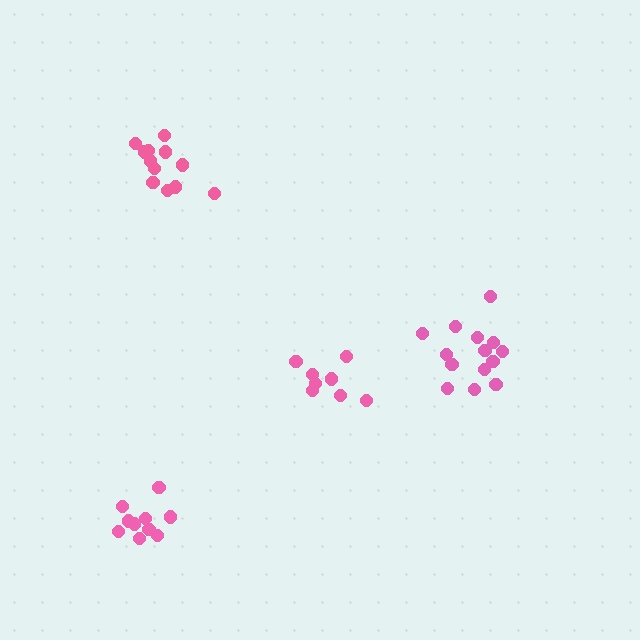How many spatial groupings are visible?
There are 4 spatial groupings.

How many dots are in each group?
Group 1: 12 dots, Group 2: 14 dots, Group 3: 11 dots, Group 4: 8 dots (45 total).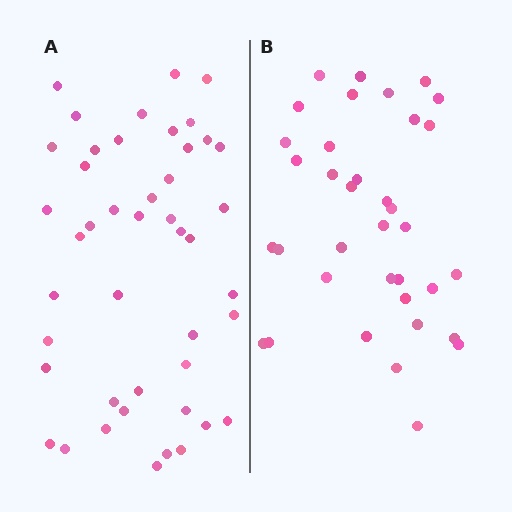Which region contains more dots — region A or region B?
Region A (the left region) has more dots.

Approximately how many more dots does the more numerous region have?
Region A has roughly 8 or so more dots than region B.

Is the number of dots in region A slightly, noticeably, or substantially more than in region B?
Region A has noticeably more, but not dramatically so. The ratio is roughly 1.2 to 1.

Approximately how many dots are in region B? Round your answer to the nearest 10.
About 40 dots. (The exact count is 36, which rounds to 40.)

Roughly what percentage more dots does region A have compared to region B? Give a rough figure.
About 25% more.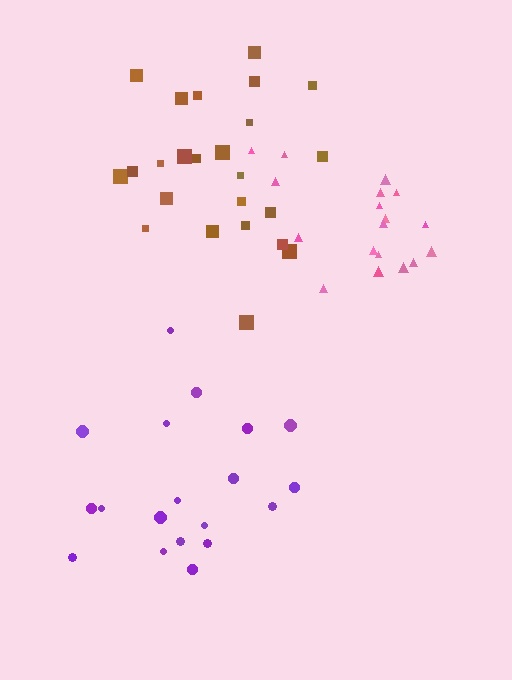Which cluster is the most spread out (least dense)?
Purple.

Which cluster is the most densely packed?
Brown.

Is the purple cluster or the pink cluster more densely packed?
Pink.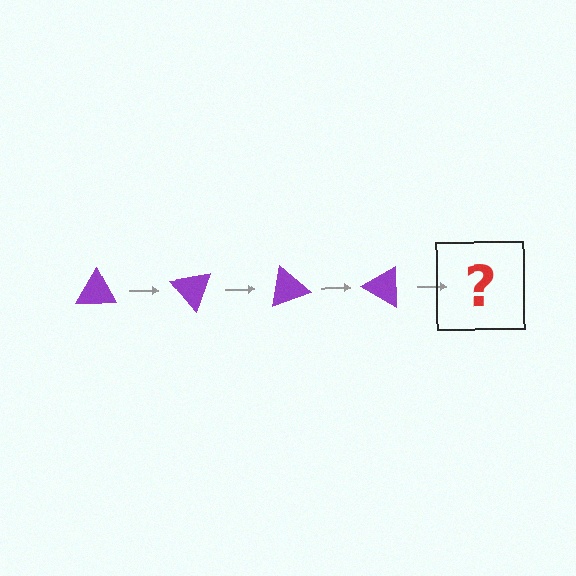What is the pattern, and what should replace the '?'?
The pattern is that the triangle rotates 50 degrees each step. The '?' should be a purple triangle rotated 200 degrees.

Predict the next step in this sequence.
The next step is a purple triangle rotated 200 degrees.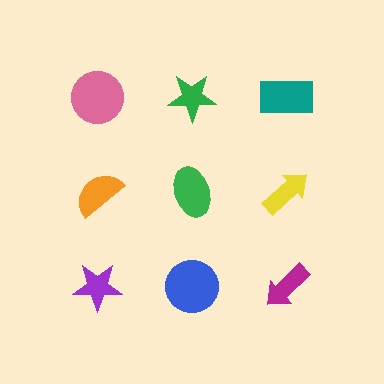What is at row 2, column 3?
A yellow arrow.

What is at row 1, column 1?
A pink circle.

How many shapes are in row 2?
3 shapes.